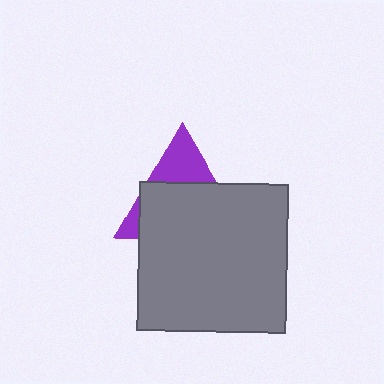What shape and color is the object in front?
The object in front is a gray square.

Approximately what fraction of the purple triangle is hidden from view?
Roughly 67% of the purple triangle is hidden behind the gray square.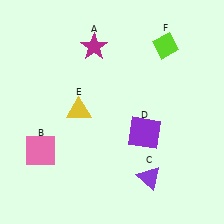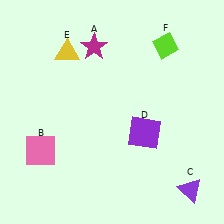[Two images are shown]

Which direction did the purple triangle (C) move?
The purple triangle (C) moved right.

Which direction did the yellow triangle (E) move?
The yellow triangle (E) moved up.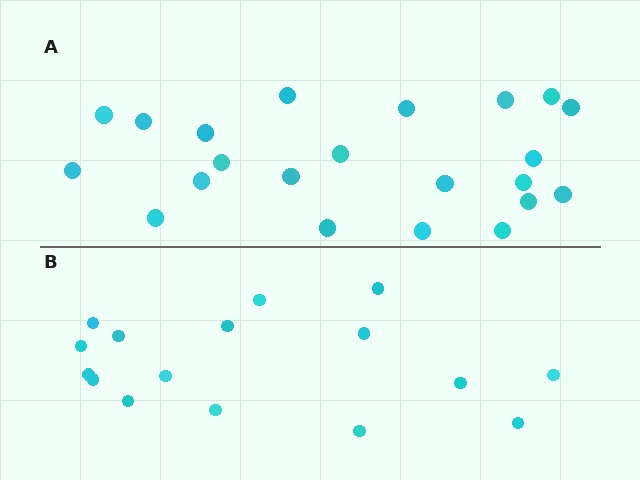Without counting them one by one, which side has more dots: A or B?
Region A (the top region) has more dots.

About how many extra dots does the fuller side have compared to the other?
Region A has about 6 more dots than region B.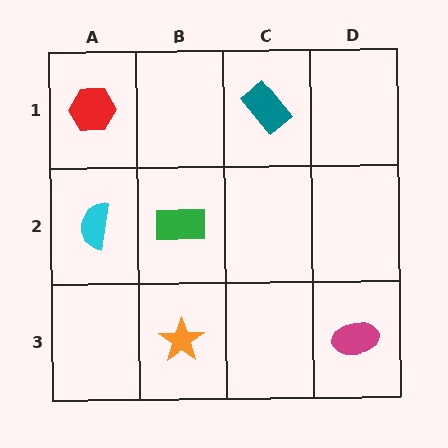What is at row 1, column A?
A red hexagon.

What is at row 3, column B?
An orange star.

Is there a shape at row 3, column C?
No, that cell is empty.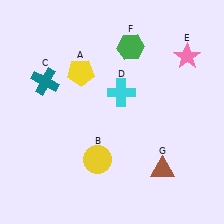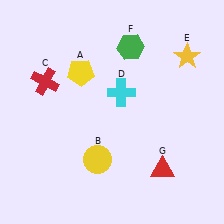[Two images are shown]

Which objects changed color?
C changed from teal to red. E changed from pink to yellow. G changed from brown to red.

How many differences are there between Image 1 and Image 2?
There are 3 differences between the two images.